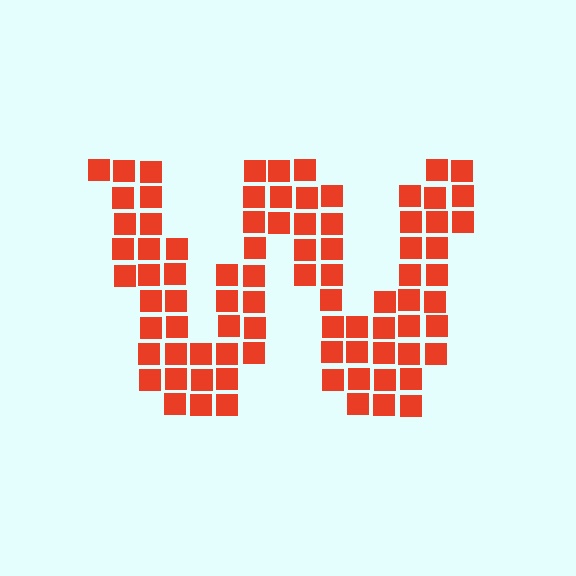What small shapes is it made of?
It is made of small squares.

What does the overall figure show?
The overall figure shows the letter W.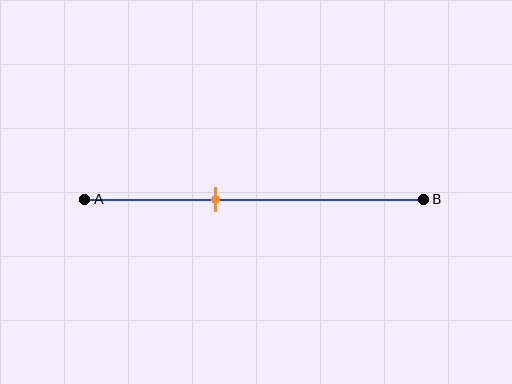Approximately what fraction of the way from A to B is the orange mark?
The orange mark is approximately 40% of the way from A to B.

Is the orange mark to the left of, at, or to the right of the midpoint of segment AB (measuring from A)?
The orange mark is to the left of the midpoint of segment AB.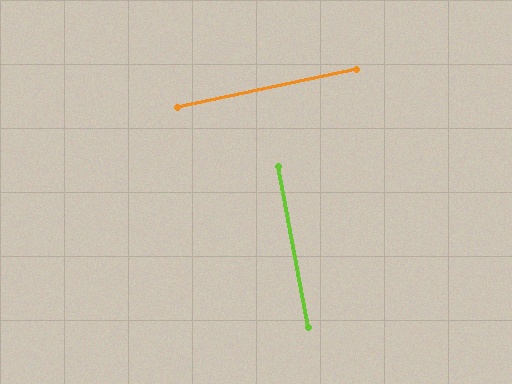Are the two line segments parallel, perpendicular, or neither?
Perpendicular — they meet at approximately 88°.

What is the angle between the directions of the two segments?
Approximately 88 degrees.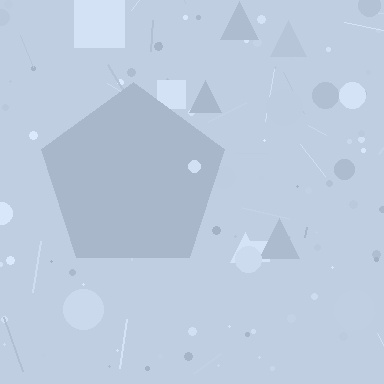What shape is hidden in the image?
A pentagon is hidden in the image.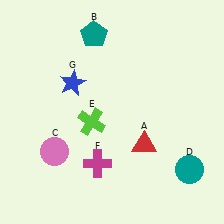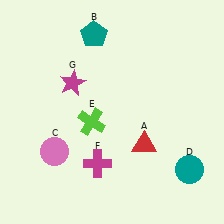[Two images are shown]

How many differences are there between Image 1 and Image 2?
There is 1 difference between the two images.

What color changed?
The star (G) changed from blue in Image 1 to magenta in Image 2.